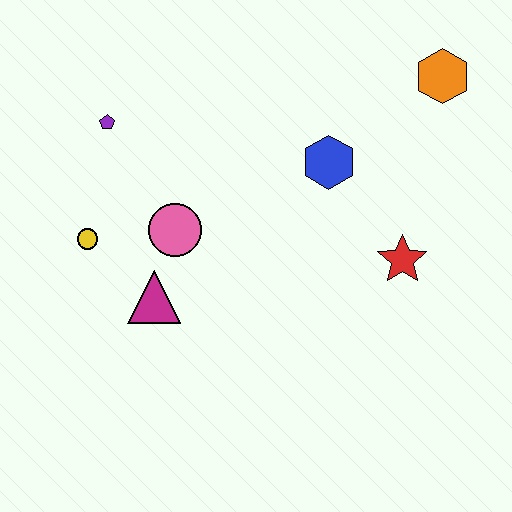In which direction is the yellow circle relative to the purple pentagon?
The yellow circle is below the purple pentagon.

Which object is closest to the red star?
The blue hexagon is closest to the red star.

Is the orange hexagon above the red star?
Yes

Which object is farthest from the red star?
The purple pentagon is farthest from the red star.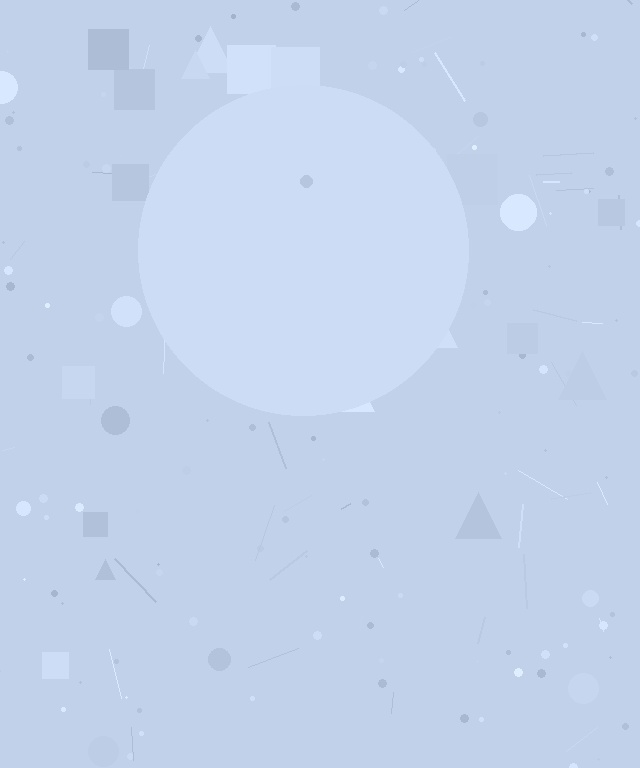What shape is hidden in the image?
A circle is hidden in the image.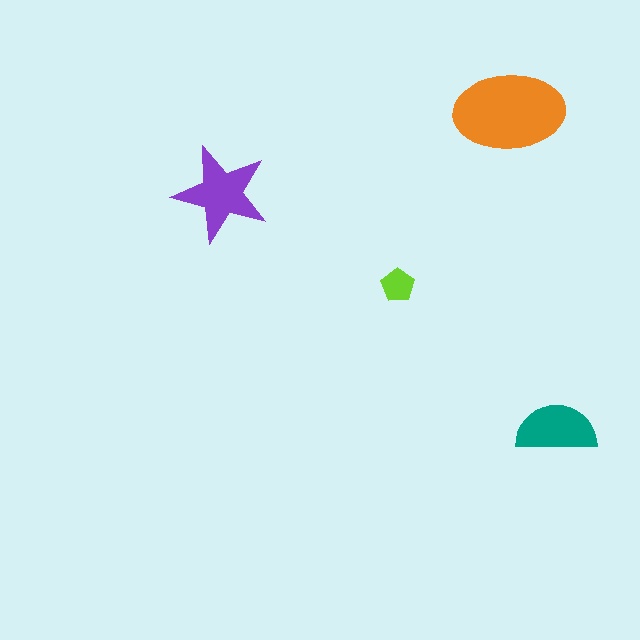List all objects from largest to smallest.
The orange ellipse, the purple star, the teal semicircle, the lime pentagon.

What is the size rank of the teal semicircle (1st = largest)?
3rd.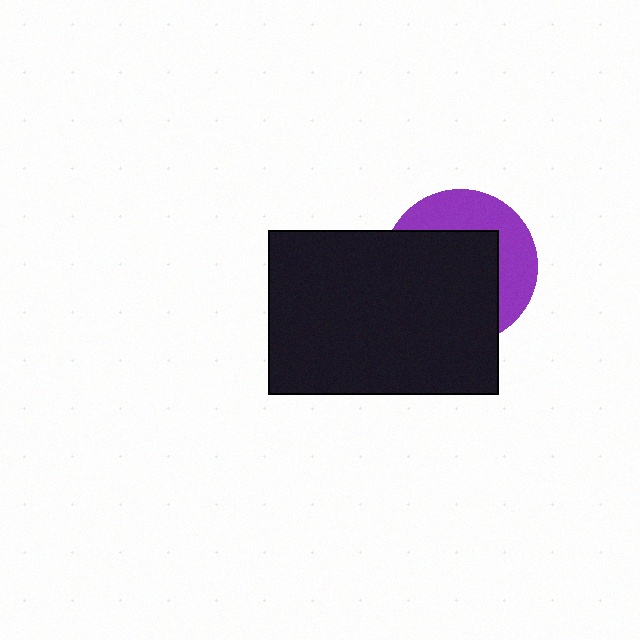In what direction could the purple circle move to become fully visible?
The purple circle could move toward the upper-right. That would shift it out from behind the black rectangle entirely.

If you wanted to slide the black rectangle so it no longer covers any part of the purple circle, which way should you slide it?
Slide it toward the lower-left — that is the most direct way to separate the two shapes.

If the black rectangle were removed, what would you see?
You would see the complete purple circle.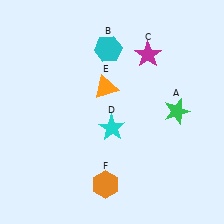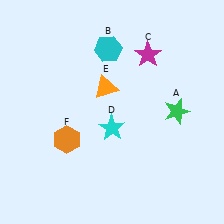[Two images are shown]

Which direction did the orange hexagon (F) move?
The orange hexagon (F) moved up.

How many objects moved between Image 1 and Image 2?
1 object moved between the two images.